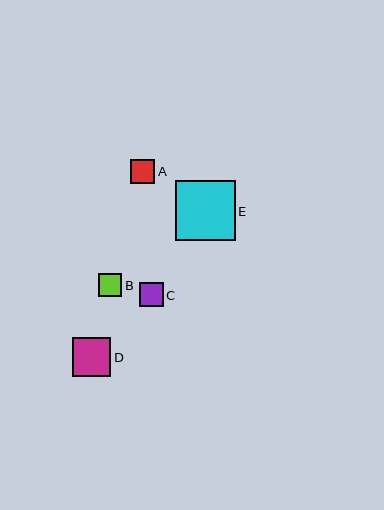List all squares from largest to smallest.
From largest to smallest: E, D, A, C, B.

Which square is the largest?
Square E is the largest with a size of approximately 60 pixels.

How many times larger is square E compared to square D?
Square E is approximately 1.6 times the size of square D.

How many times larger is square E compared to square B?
Square E is approximately 2.6 times the size of square B.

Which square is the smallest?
Square B is the smallest with a size of approximately 23 pixels.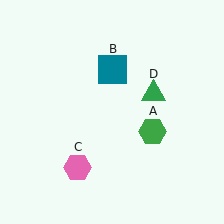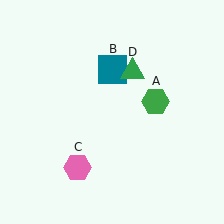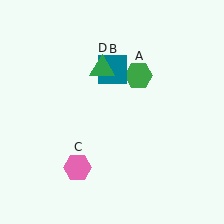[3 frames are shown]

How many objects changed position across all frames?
2 objects changed position: green hexagon (object A), green triangle (object D).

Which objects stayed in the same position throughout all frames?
Teal square (object B) and pink hexagon (object C) remained stationary.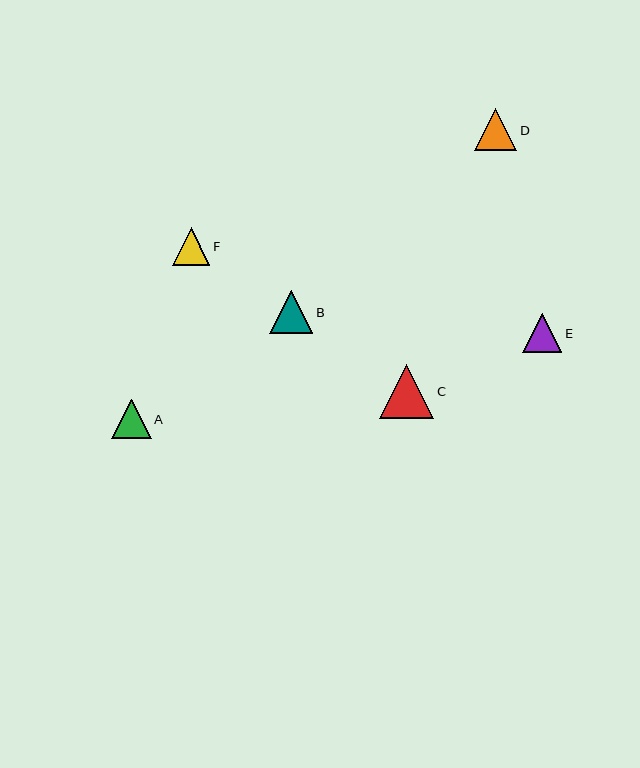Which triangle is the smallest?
Triangle F is the smallest with a size of approximately 37 pixels.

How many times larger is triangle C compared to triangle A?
Triangle C is approximately 1.4 times the size of triangle A.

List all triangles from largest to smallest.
From largest to smallest: C, B, D, E, A, F.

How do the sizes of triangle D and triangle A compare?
Triangle D and triangle A are approximately the same size.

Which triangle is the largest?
Triangle C is the largest with a size of approximately 54 pixels.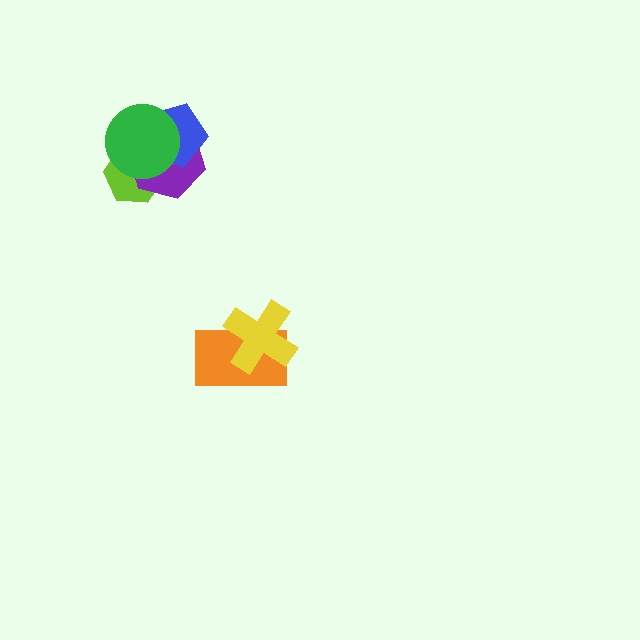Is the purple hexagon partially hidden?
Yes, it is partially covered by another shape.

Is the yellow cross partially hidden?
No, no other shape covers it.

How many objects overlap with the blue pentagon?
3 objects overlap with the blue pentagon.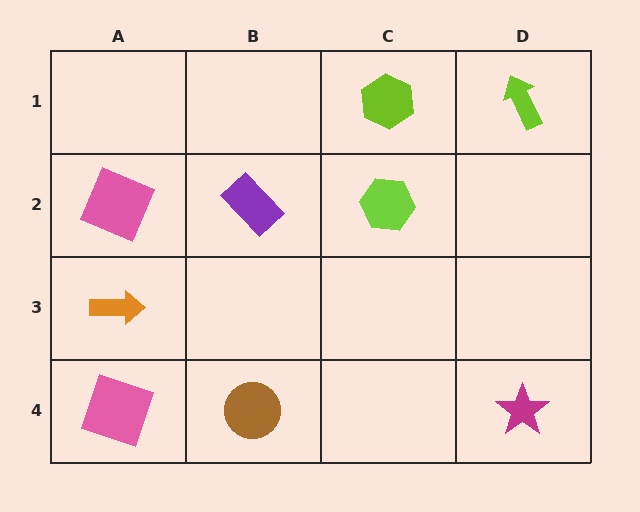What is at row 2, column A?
A pink square.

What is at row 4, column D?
A magenta star.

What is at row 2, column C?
A lime hexagon.